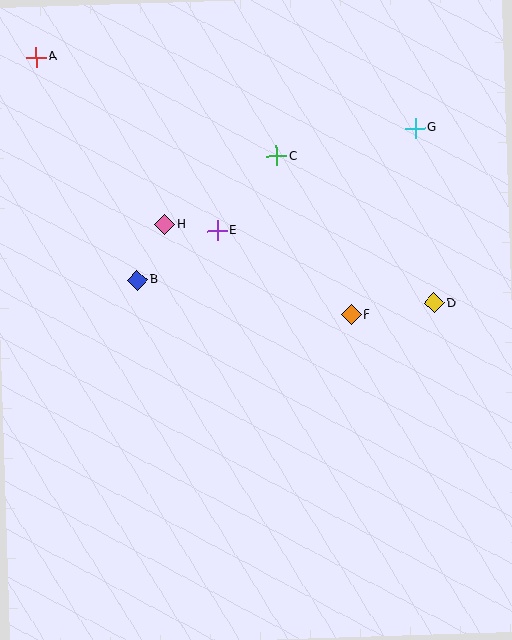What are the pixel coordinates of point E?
Point E is at (217, 231).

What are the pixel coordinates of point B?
Point B is at (138, 280).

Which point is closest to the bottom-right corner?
Point D is closest to the bottom-right corner.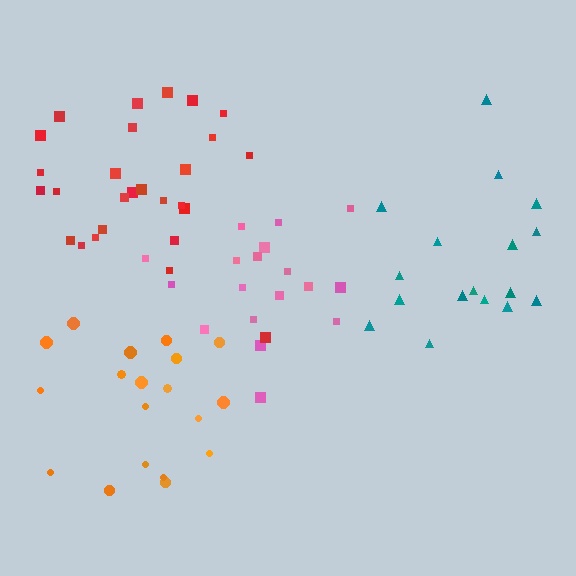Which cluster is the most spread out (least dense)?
Teal.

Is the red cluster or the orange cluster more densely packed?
Red.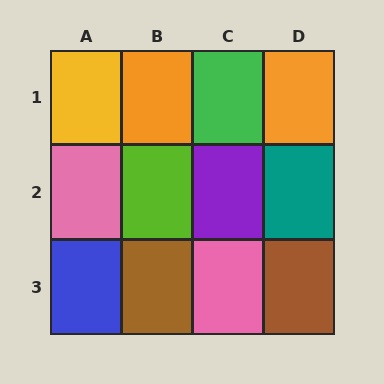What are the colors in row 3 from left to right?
Blue, brown, pink, brown.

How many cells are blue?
1 cell is blue.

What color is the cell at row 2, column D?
Teal.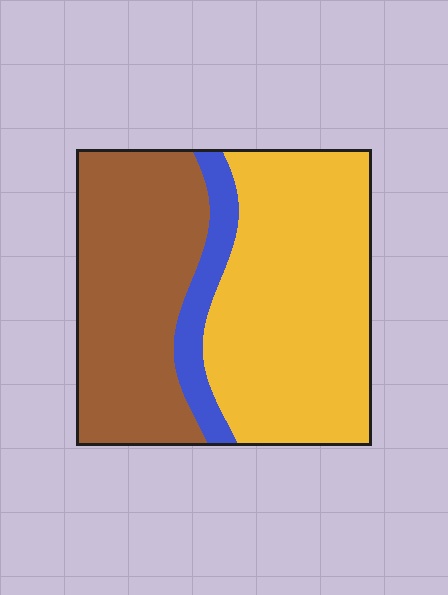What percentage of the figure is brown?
Brown covers about 40% of the figure.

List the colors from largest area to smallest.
From largest to smallest: yellow, brown, blue.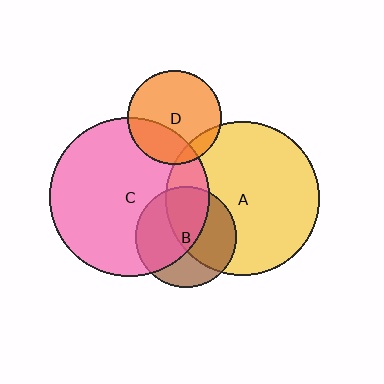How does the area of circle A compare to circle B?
Approximately 2.3 times.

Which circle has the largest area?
Circle C (pink).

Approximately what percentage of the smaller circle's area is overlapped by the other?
Approximately 30%.